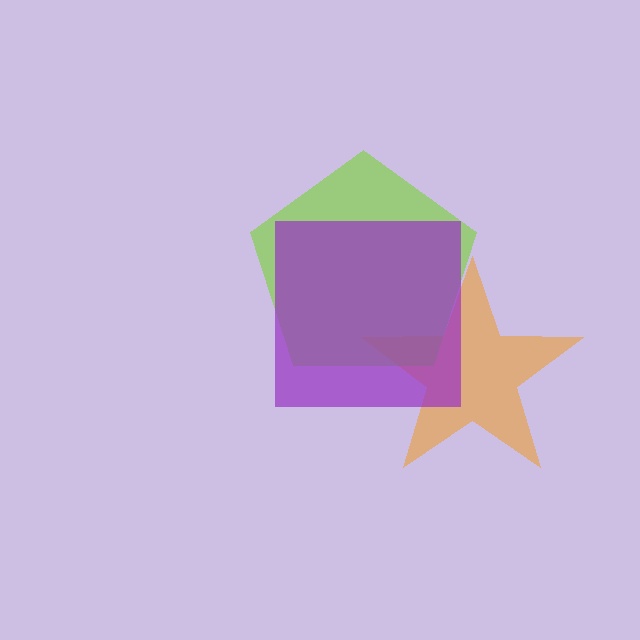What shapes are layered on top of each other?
The layered shapes are: an orange star, a lime pentagon, a purple square.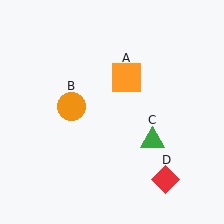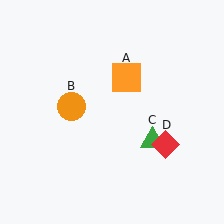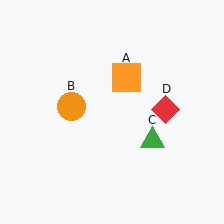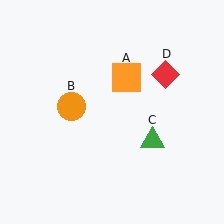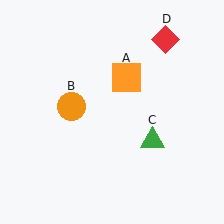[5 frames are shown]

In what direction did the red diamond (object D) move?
The red diamond (object D) moved up.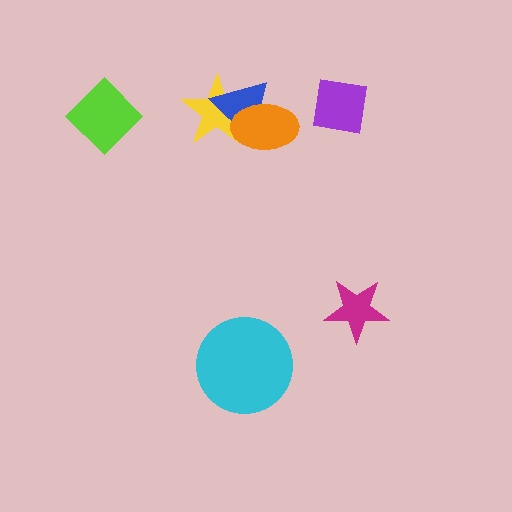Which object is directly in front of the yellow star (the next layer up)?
The blue triangle is directly in front of the yellow star.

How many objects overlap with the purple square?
0 objects overlap with the purple square.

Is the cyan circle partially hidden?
No, no other shape covers it.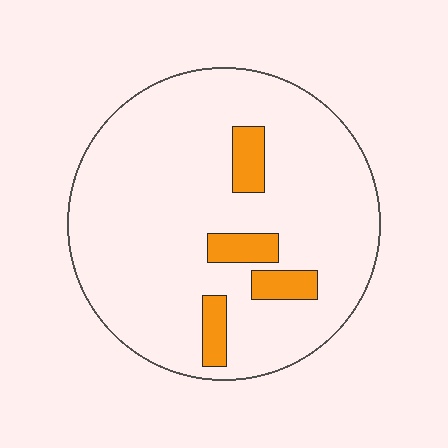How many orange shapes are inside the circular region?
4.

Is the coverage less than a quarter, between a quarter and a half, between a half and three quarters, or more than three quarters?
Less than a quarter.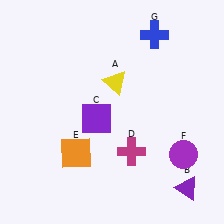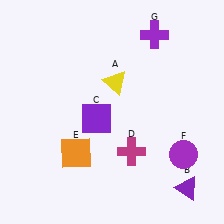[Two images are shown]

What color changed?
The cross (G) changed from blue in Image 1 to purple in Image 2.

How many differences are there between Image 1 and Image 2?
There is 1 difference between the two images.